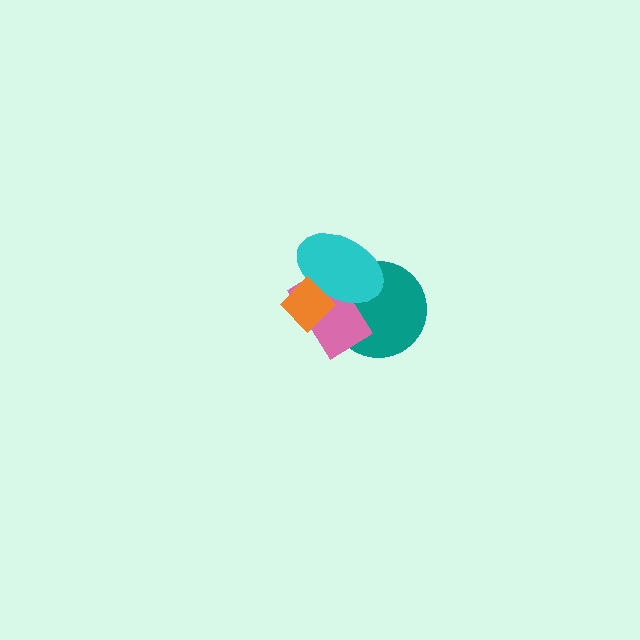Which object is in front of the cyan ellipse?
The orange diamond is in front of the cyan ellipse.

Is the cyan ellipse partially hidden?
Yes, it is partially covered by another shape.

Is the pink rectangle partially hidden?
Yes, it is partially covered by another shape.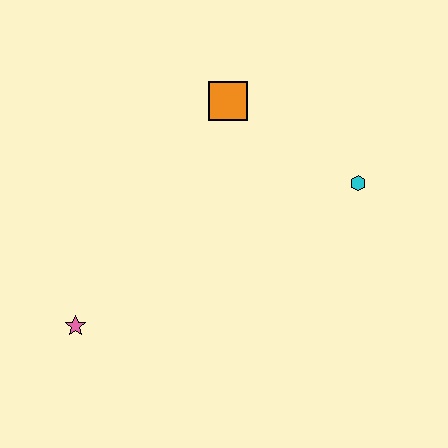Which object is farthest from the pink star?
The cyan hexagon is farthest from the pink star.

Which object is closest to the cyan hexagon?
The orange square is closest to the cyan hexagon.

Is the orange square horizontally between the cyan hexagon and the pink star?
Yes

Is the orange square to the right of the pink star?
Yes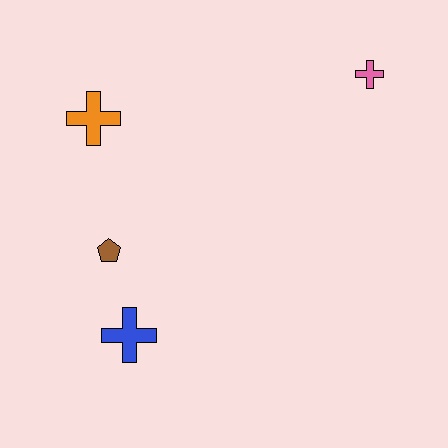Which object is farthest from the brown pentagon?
The pink cross is farthest from the brown pentagon.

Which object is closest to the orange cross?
The brown pentagon is closest to the orange cross.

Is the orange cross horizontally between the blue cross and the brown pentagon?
No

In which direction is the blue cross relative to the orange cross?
The blue cross is below the orange cross.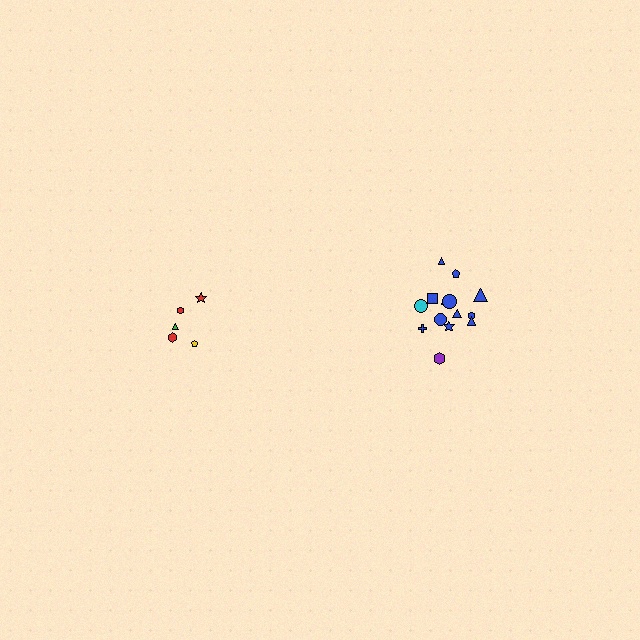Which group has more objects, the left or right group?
The right group.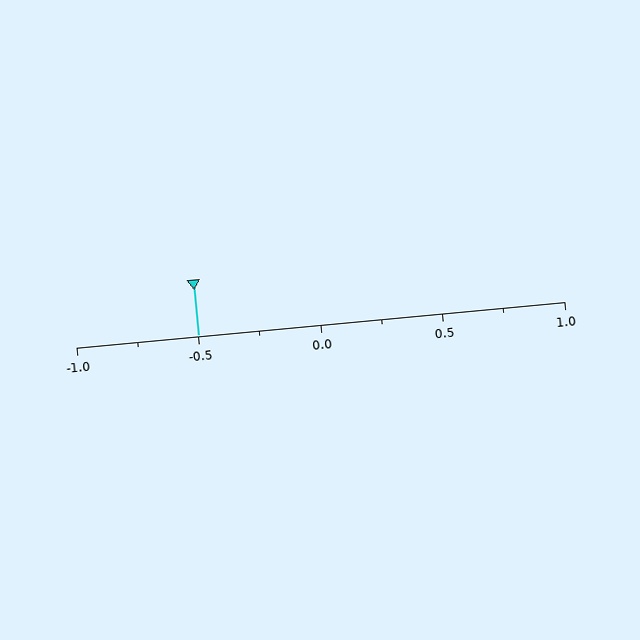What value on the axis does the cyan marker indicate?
The marker indicates approximately -0.5.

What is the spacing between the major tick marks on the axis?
The major ticks are spaced 0.5 apart.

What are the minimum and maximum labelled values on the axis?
The axis runs from -1.0 to 1.0.